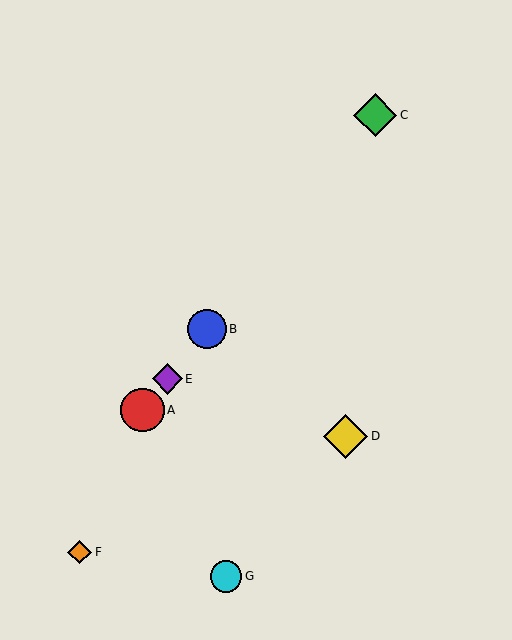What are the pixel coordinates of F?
Object F is at (80, 552).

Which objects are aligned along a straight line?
Objects A, B, C, E are aligned along a straight line.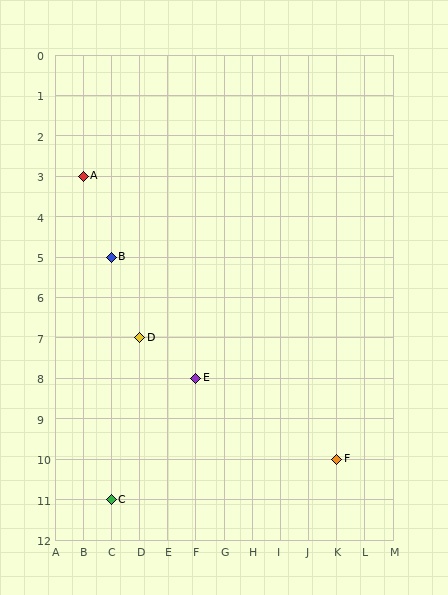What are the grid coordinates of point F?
Point F is at grid coordinates (K, 10).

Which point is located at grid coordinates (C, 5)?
Point B is at (C, 5).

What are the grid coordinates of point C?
Point C is at grid coordinates (C, 11).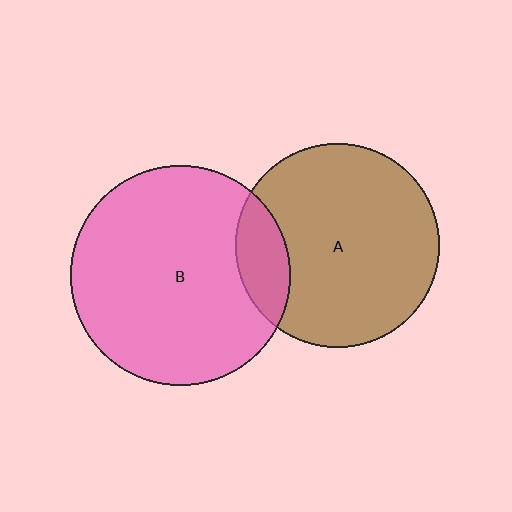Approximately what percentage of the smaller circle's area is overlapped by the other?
Approximately 15%.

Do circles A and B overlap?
Yes.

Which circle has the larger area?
Circle B (pink).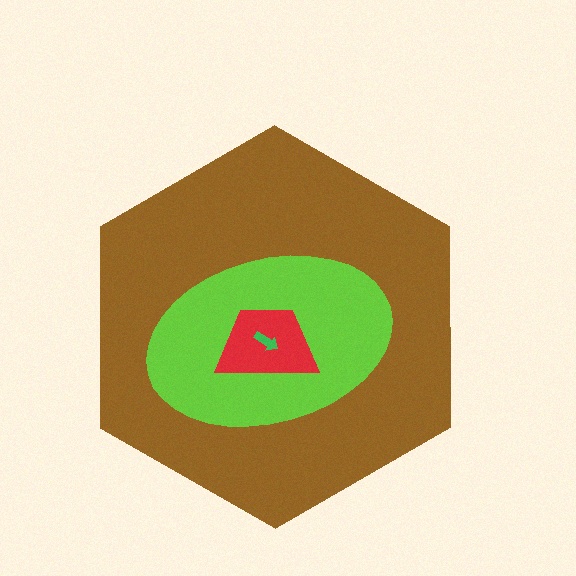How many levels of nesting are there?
4.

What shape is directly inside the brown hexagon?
The lime ellipse.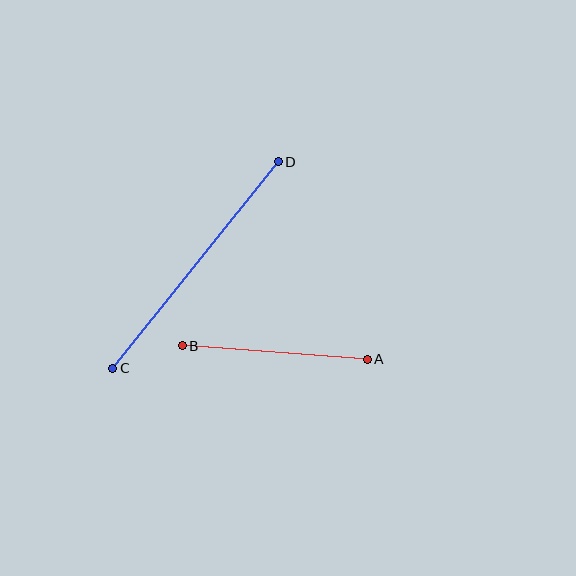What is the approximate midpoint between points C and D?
The midpoint is at approximately (196, 265) pixels.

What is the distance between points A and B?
The distance is approximately 185 pixels.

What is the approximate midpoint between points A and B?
The midpoint is at approximately (275, 352) pixels.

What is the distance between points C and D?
The distance is approximately 264 pixels.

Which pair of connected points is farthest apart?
Points C and D are farthest apart.